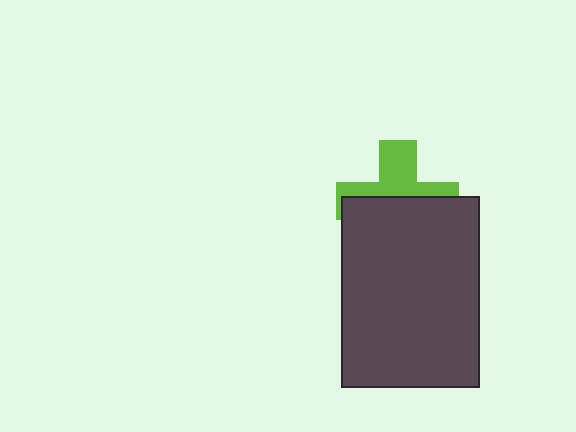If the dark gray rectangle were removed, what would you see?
You would see the complete lime cross.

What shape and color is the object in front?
The object in front is a dark gray rectangle.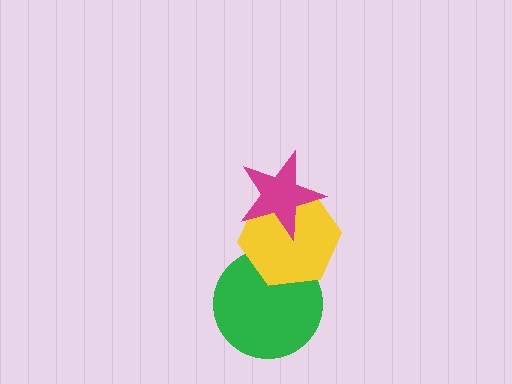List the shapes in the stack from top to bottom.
From top to bottom: the magenta star, the yellow hexagon, the green circle.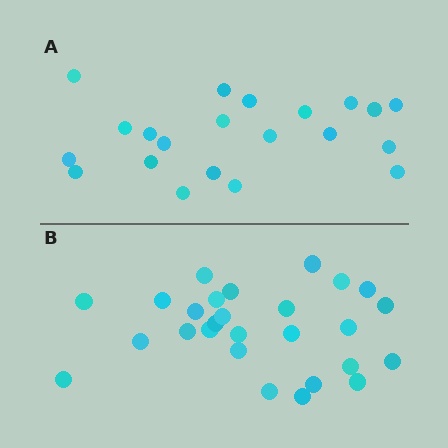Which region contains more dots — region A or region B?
Region B (the bottom region) has more dots.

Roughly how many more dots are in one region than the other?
Region B has about 6 more dots than region A.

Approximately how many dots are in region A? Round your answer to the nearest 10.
About 20 dots. (The exact count is 21, which rounds to 20.)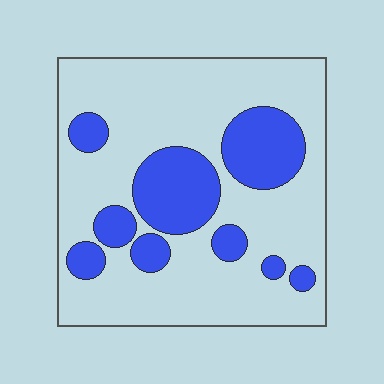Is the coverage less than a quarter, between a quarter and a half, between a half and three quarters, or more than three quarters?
Between a quarter and a half.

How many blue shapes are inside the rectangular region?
9.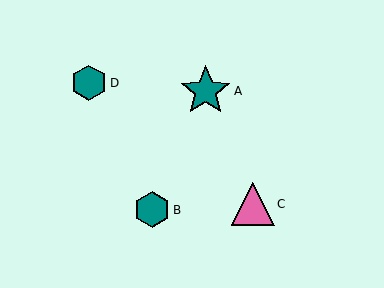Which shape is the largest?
The teal star (labeled A) is the largest.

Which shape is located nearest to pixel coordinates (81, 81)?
The teal hexagon (labeled D) at (89, 83) is nearest to that location.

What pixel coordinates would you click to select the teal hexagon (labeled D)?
Click at (89, 83) to select the teal hexagon D.